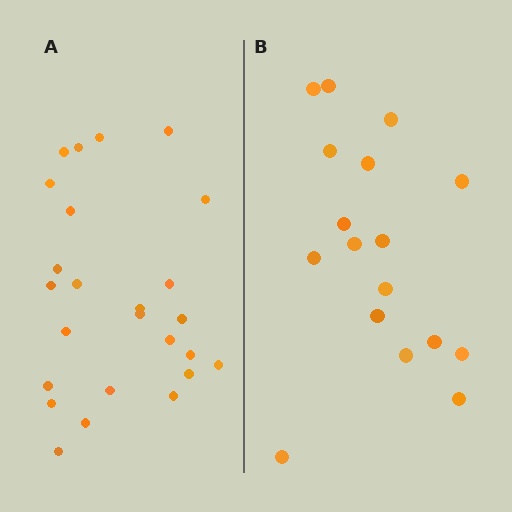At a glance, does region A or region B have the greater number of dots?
Region A (the left region) has more dots.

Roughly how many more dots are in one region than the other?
Region A has roughly 8 or so more dots than region B.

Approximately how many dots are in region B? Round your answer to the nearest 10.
About 20 dots. (The exact count is 17, which rounds to 20.)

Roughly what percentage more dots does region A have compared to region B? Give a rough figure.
About 45% more.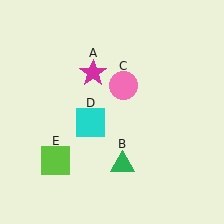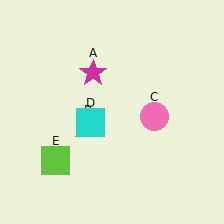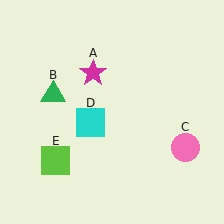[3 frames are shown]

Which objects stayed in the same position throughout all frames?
Magenta star (object A) and cyan square (object D) and lime square (object E) remained stationary.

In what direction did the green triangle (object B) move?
The green triangle (object B) moved up and to the left.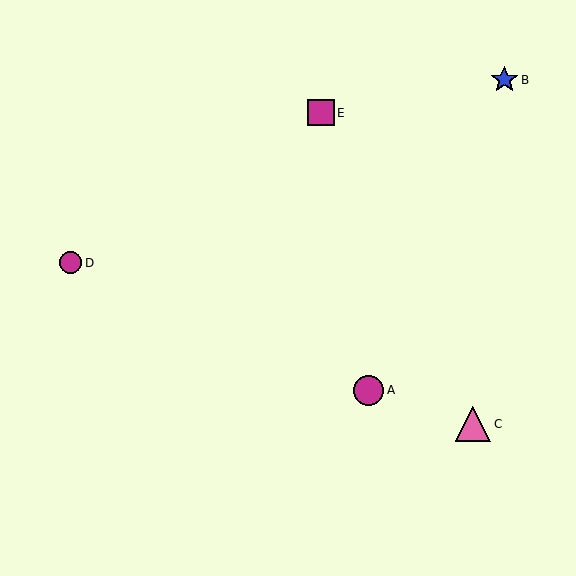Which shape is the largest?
The pink triangle (labeled C) is the largest.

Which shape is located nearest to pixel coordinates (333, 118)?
The magenta square (labeled E) at (321, 113) is nearest to that location.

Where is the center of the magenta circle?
The center of the magenta circle is at (369, 390).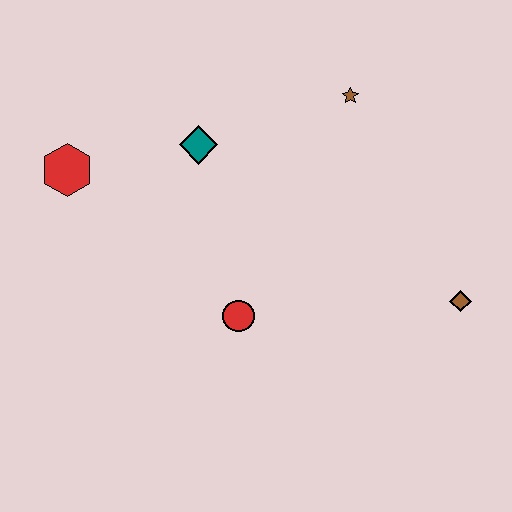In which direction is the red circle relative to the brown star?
The red circle is below the brown star.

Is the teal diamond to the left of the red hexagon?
No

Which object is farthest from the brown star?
The red hexagon is farthest from the brown star.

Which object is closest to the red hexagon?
The teal diamond is closest to the red hexagon.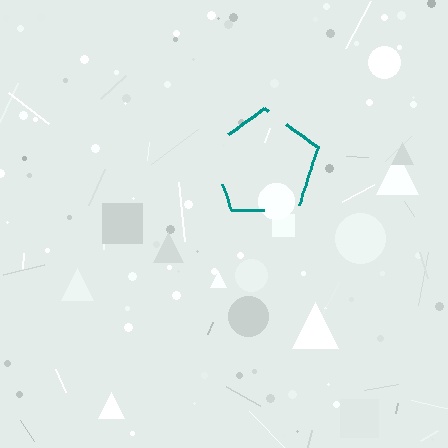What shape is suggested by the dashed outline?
The dashed outline suggests a pentagon.